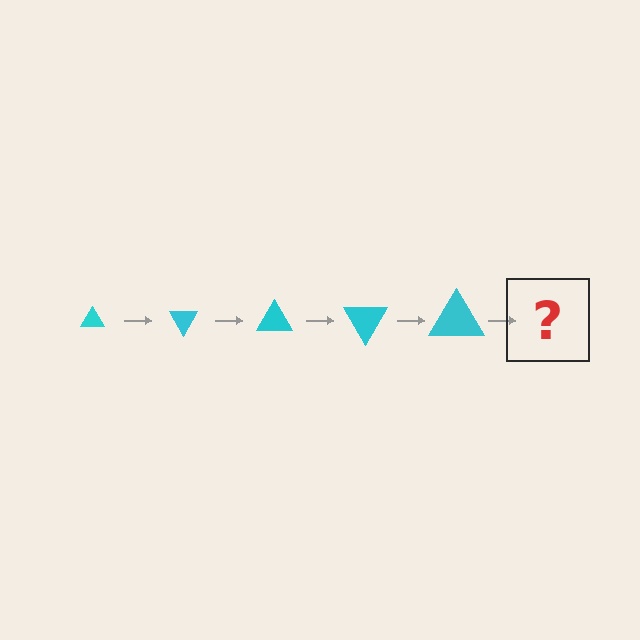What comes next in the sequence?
The next element should be a triangle, larger than the previous one and rotated 300 degrees from the start.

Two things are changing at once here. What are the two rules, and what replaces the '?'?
The two rules are that the triangle grows larger each step and it rotates 60 degrees each step. The '?' should be a triangle, larger than the previous one and rotated 300 degrees from the start.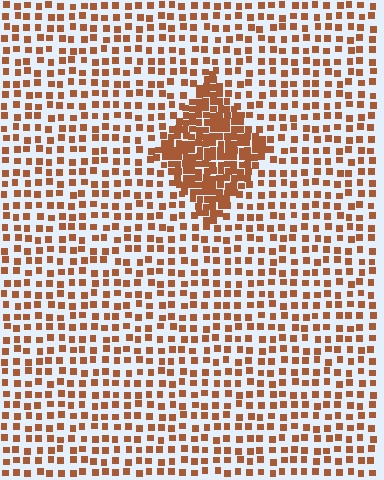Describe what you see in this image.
The image contains small brown elements arranged at two different densities. A diamond-shaped region is visible where the elements are more densely packed than the surrounding area.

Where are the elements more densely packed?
The elements are more densely packed inside the diamond boundary.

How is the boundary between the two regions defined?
The boundary is defined by a change in element density (approximately 2.5x ratio). All elements are the same color, size, and shape.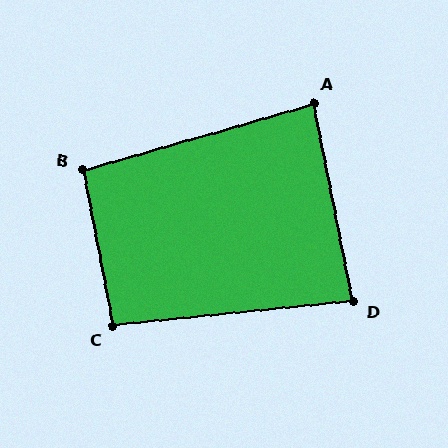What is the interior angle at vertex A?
Approximately 85 degrees (approximately right).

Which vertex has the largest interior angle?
B, at approximately 95 degrees.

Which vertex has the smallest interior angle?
D, at approximately 85 degrees.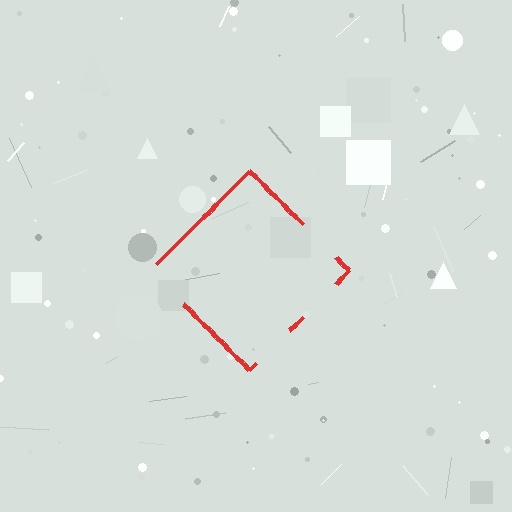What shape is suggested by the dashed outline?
The dashed outline suggests a diamond.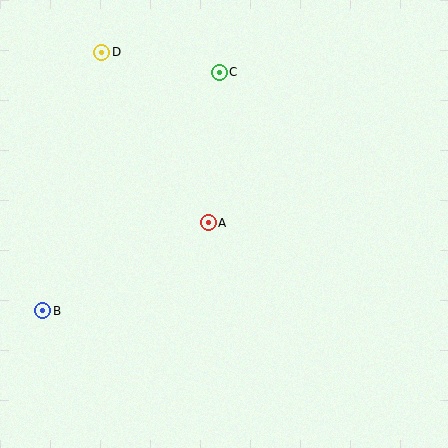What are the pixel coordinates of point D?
Point D is at (101, 52).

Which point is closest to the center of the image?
Point A at (208, 223) is closest to the center.